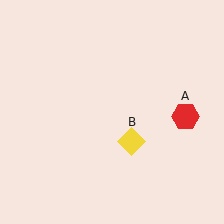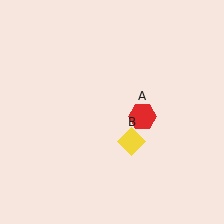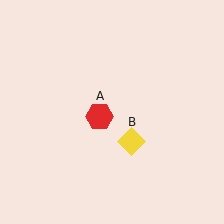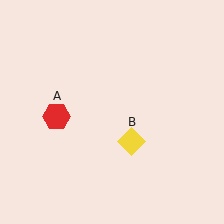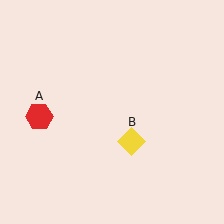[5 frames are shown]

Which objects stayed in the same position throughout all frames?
Yellow diamond (object B) remained stationary.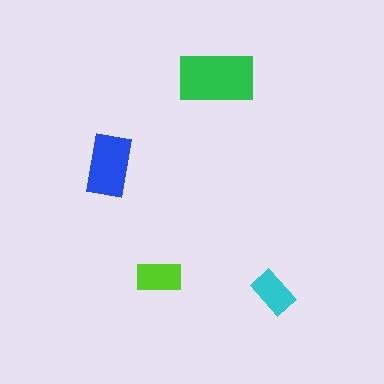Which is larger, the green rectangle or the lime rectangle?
The green one.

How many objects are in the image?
There are 4 objects in the image.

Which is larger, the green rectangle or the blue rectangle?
The green one.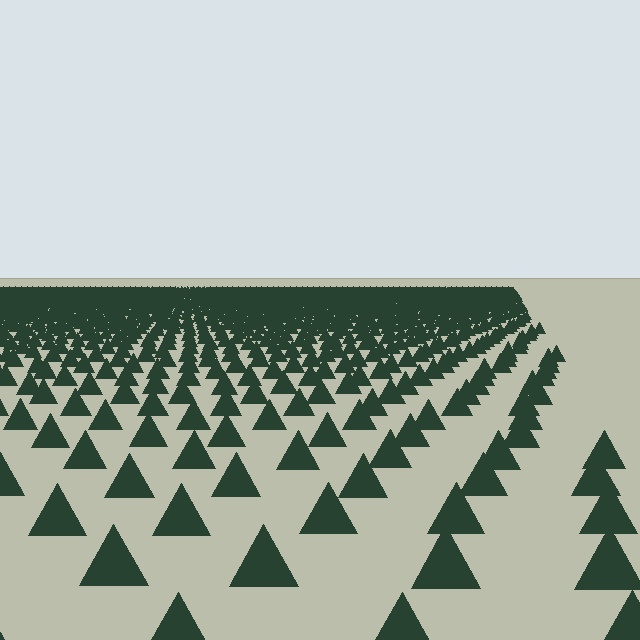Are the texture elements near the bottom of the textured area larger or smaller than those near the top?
Larger. Near the bottom, elements are closer to the viewer and appear at a bigger on-screen size.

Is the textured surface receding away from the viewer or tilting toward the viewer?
The surface is receding away from the viewer. Texture elements get smaller and denser toward the top.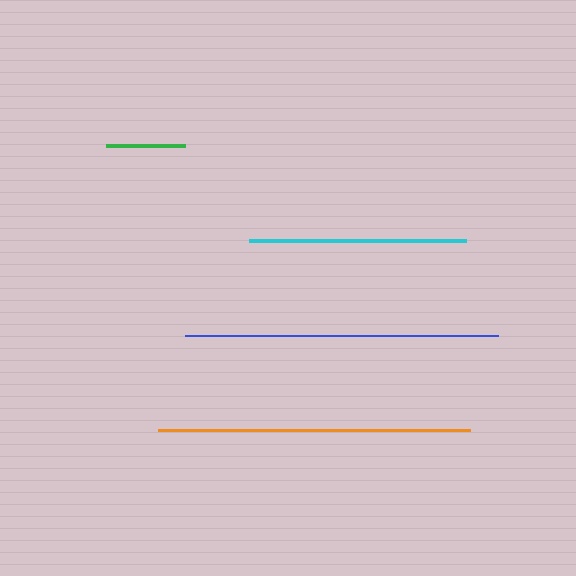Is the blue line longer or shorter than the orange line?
The blue line is longer than the orange line.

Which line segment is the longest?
The blue line is the longest at approximately 314 pixels.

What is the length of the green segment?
The green segment is approximately 79 pixels long.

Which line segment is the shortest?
The green line is the shortest at approximately 79 pixels.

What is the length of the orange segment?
The orange segment is approximately 312 pixels long.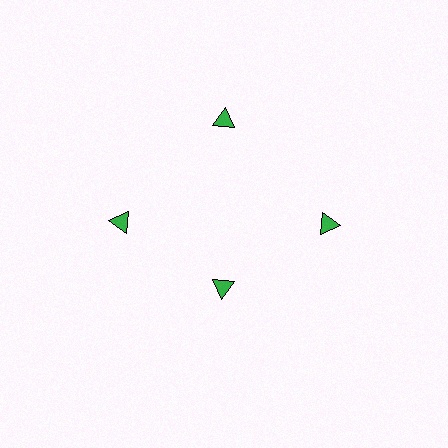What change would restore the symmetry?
The symmetry would be restored by moving it outward, back onto the ring so that all 4 triangles sit at equal angles and equal distance from the center.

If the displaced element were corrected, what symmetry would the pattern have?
It would have 4-fold rotational symmetry — the pattern would map onto itself every 90 degrees.